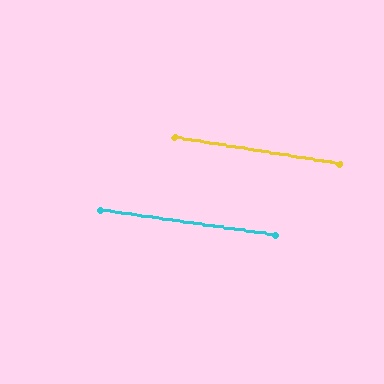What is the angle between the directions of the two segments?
Approximately 1 degree.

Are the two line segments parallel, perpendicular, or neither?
Parallel — their directions differ by only 1.0°.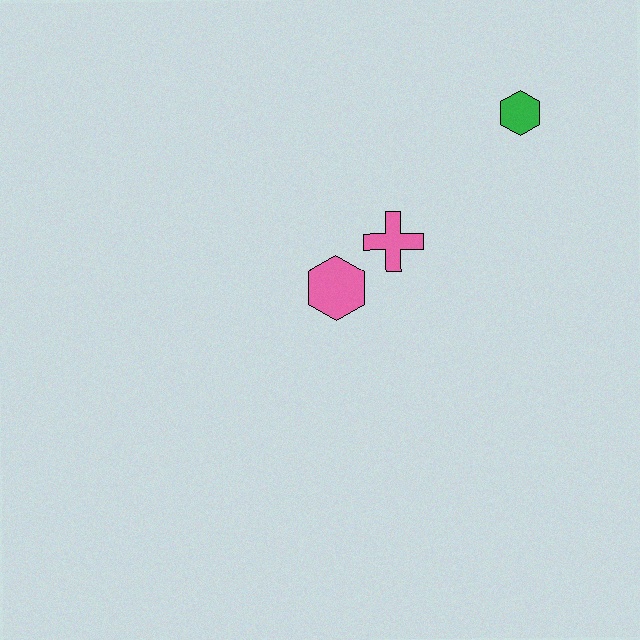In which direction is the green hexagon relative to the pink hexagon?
The green hexagon is to the right of the pink hexagon.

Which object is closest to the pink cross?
The pink hexagon is closest to the pink cross.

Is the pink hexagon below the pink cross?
Yes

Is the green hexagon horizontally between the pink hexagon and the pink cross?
No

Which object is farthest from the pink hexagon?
The green hexagon is farthest from the pink hexagon.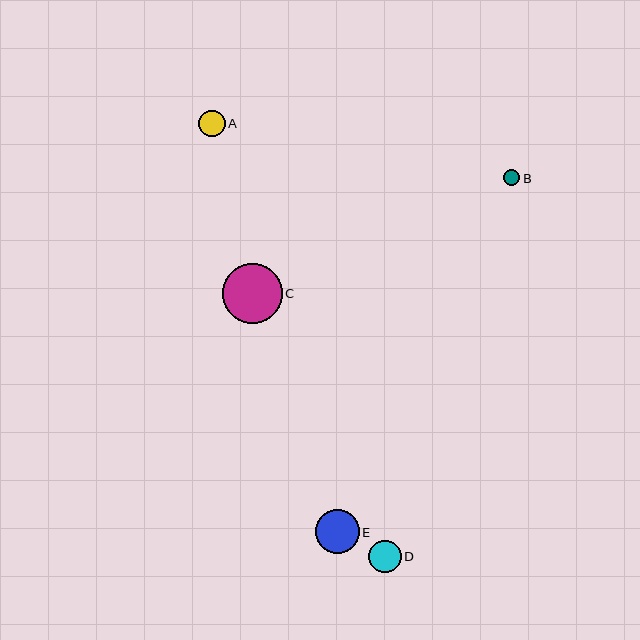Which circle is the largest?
Circle C is the largest with a size of approximately 60 pixels.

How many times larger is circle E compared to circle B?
Circle E is approximately 2.7 times the size of circle B.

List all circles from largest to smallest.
From largest to smallest: C, E, D, A, B.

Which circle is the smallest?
Circle B is the smallest with a size of approximately 16 pixels.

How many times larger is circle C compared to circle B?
Circle C is approximately 3.7 times the size of circle B.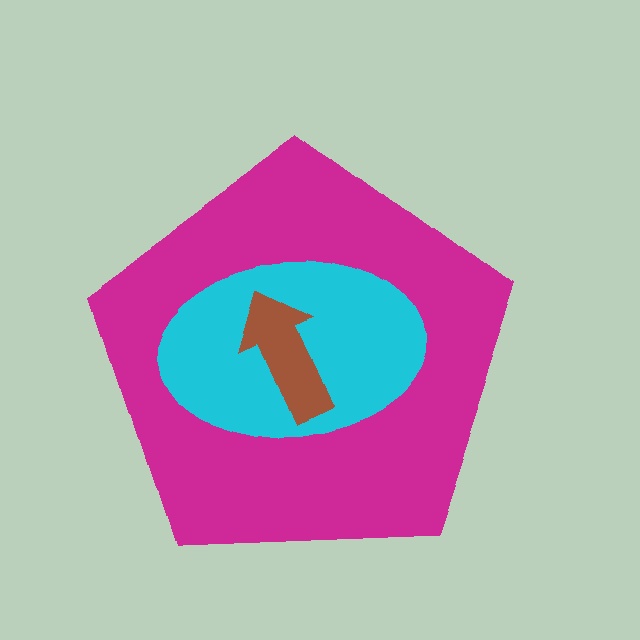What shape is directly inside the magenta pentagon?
The cyan ellipse.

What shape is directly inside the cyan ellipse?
The brown arrow.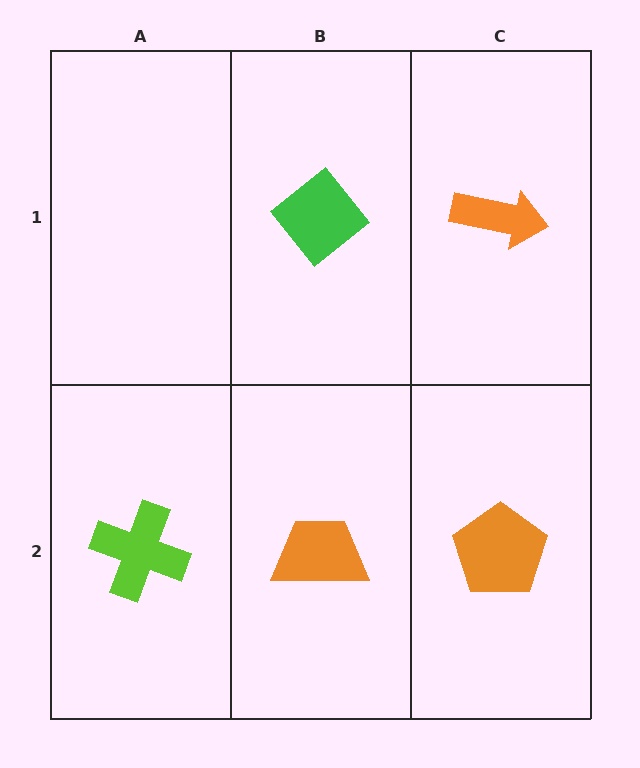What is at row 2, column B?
An orange trapezoid.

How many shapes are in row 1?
2 shapes.